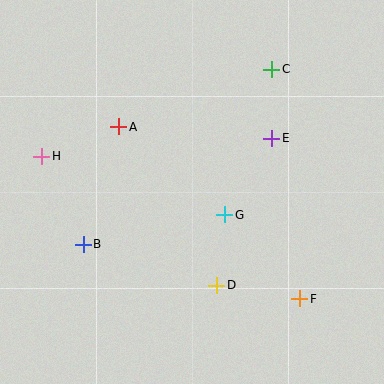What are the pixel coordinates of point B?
Point B is at (83, 244).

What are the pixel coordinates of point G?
Point G is at (225, 215).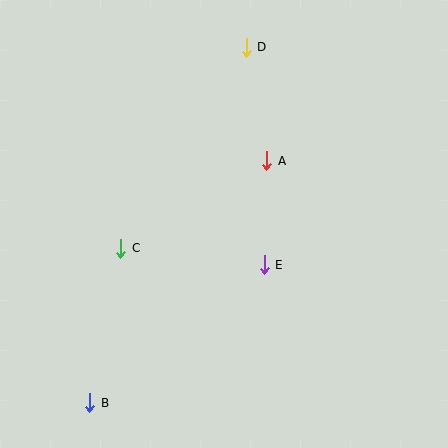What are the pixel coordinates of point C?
Point C is at (121, 248).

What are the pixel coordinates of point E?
Point E is at (264, 265).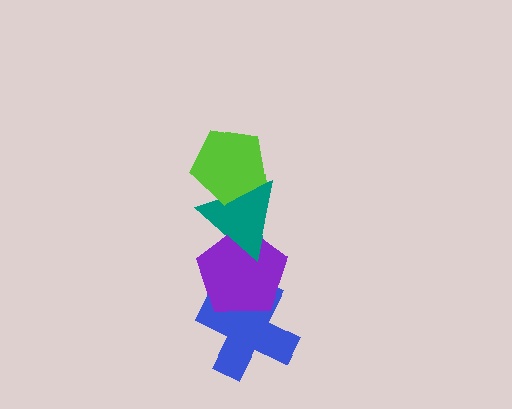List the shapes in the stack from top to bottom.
From top to bottom: the lime pentagon, the teal triangle, the purple pentagon, the blue cross.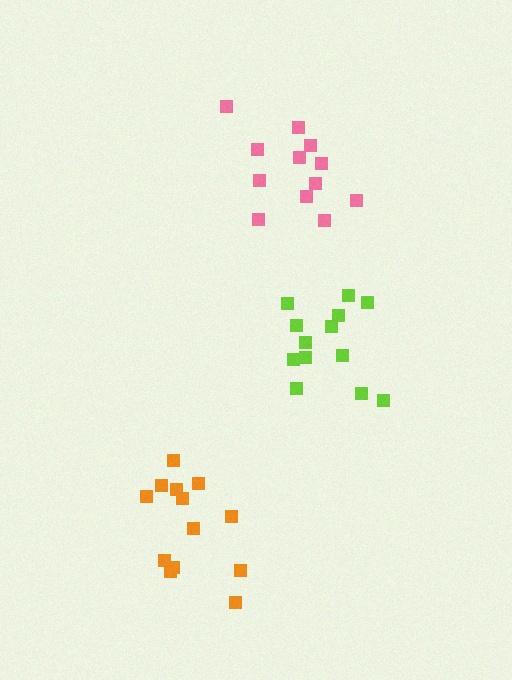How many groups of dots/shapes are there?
There are 3 groups.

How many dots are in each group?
Group 1: 13 dots, Group 2: 13 dots, Group 3: 12 dots (38 total).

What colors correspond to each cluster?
The clusters are colored: lime, orange, pink.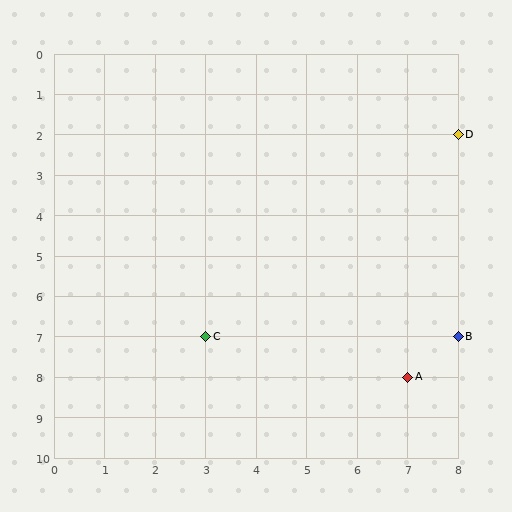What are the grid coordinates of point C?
Point C is at grid coordinates (3, 7).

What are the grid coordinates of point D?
Point D is at grid coordinates (8, 2).